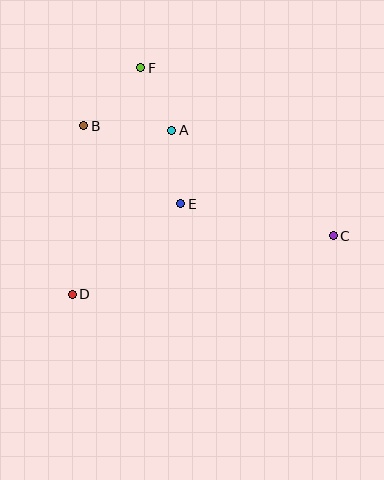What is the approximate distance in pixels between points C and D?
The distance between C and D is approximately 267 pixels.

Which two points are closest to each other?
Points A and F are closest to each other.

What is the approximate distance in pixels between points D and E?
The distance between D and E is approximately 141 pixels.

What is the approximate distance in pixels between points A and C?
The distance between A and C is approximately 193 pixels.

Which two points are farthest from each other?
Points B and C are farthest from each other.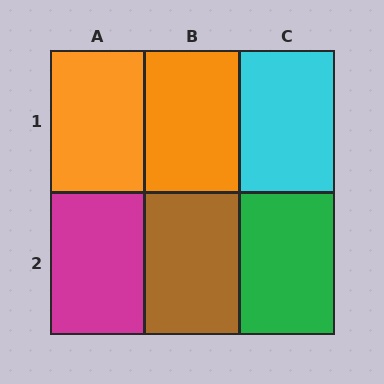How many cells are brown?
1 cell is brown.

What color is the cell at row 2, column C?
Green.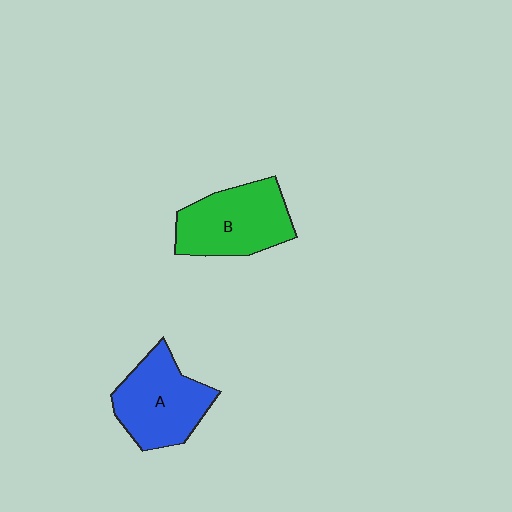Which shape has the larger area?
Shape B (green).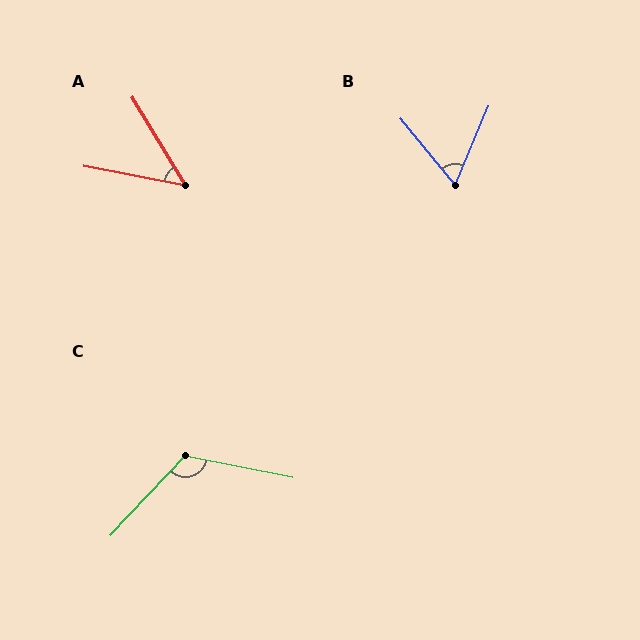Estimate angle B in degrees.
Approximately 62 degrees.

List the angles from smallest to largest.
A (48°), B (62°), C (122°).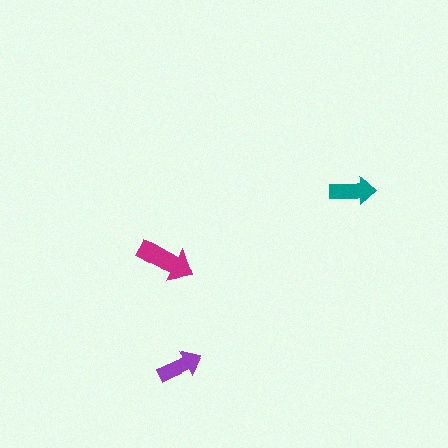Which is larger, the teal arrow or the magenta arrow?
The magenta one.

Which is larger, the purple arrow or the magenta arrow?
The magenta one.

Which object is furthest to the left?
The magenta arrow is leftmost.